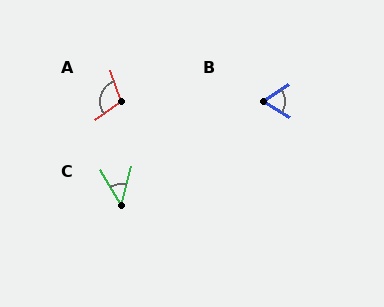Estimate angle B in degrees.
Approximately 64 degrees.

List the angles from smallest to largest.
C (45°), B (64°), A (106°).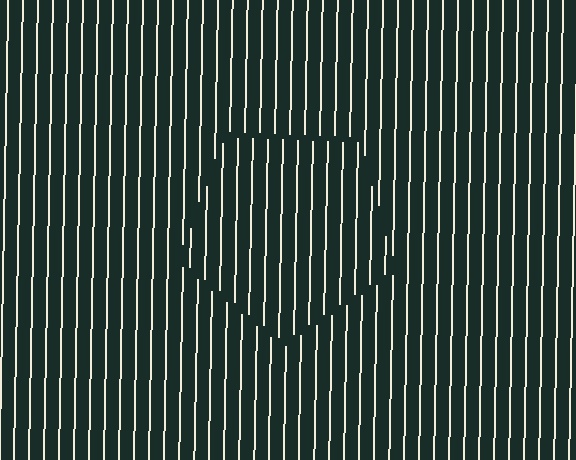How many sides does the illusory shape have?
5 sides — the line-ends trace a pentagon.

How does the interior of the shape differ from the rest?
The interior of the shape contains the same grating, shifted by half a period — the contour is defined by the phase discontinuity where line-ends from the inner and outer gratings abut.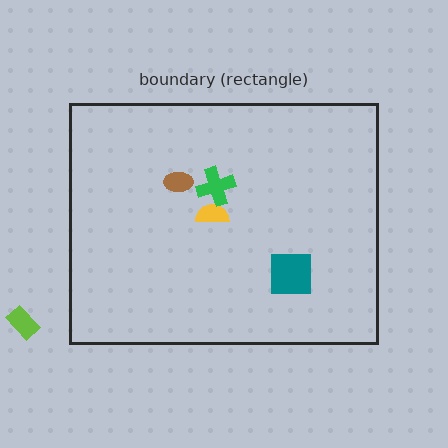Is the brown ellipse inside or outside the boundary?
Inside.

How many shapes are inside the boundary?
4 inside, 1 outside.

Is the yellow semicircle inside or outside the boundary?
Inside.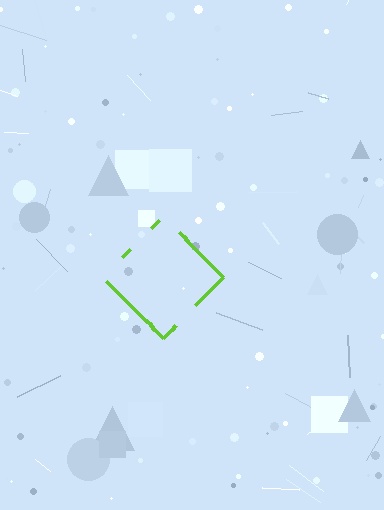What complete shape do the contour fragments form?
The contour fragments form a diamond.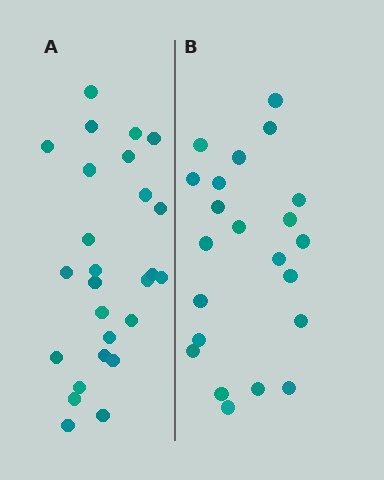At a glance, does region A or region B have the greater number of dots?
Region A (the left region) has more dots.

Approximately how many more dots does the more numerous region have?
Region A has about 4 more dots than region B.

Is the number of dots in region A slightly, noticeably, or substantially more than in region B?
Region A has only slightly more — the two regions are fairly close. The ratio is roughly 1.2 to 1.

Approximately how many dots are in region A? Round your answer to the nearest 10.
About 30 dots. (The exact count is 26, which rounds to 30.)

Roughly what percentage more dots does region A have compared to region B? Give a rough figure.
About 20% more.